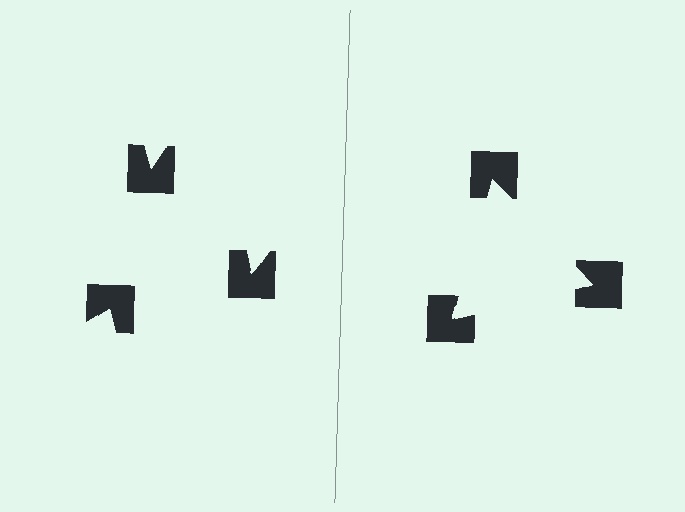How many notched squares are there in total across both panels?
6 — 3 on each side.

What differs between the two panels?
The notched squares are positioned identically on both sides; only the wedge orientations differ. On the right they align to a triangle; on the left they are misaligned.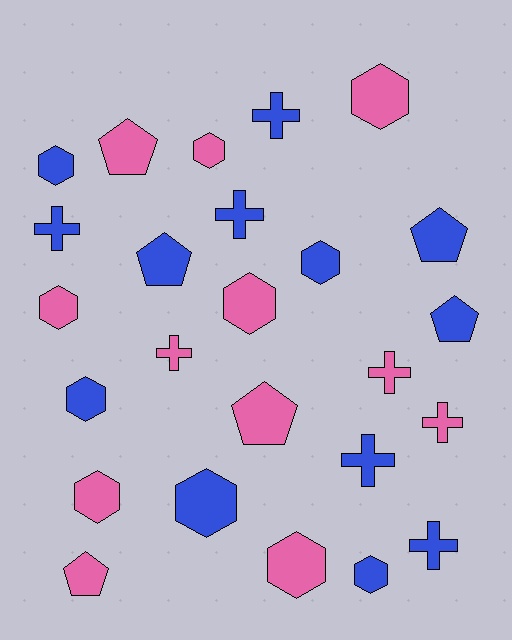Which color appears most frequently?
Blue, with 13 objects.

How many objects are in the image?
There are 25 objects.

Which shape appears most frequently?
Hexagon, with 11 objects.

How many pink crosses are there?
There are 3 pink crosses.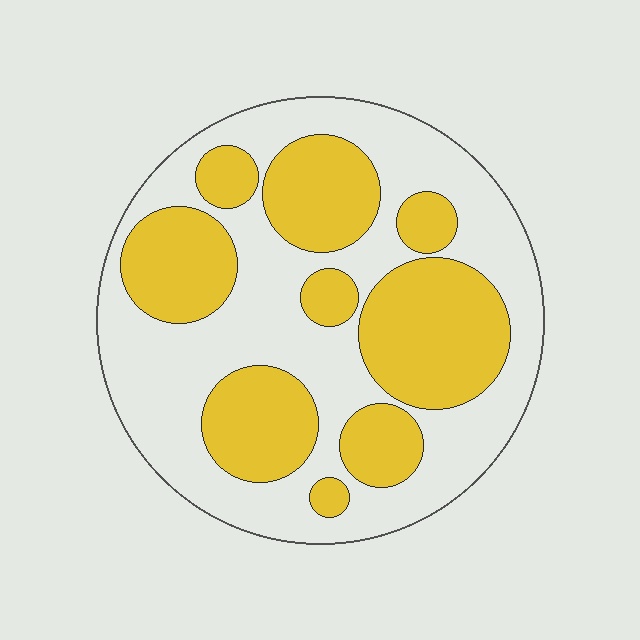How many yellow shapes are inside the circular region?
9.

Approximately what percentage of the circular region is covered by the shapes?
Approximately 40%.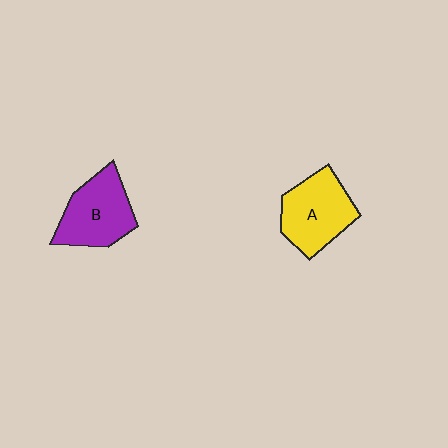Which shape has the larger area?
Shape A (yellow).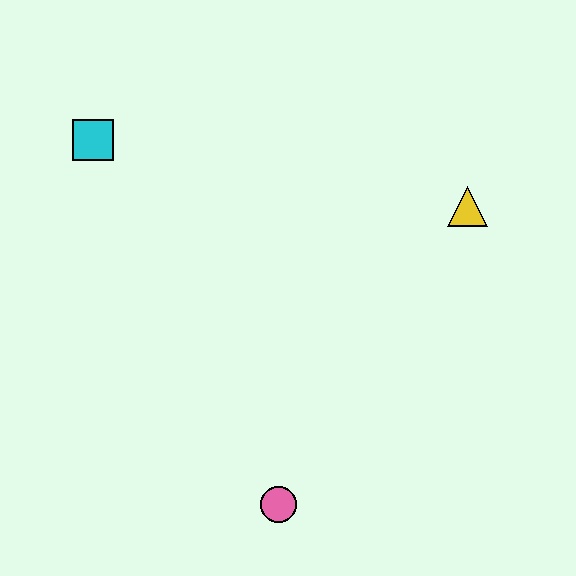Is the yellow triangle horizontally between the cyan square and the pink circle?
No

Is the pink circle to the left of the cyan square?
No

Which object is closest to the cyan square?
The yellow triangle is closest to the cyan square.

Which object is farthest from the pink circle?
The cyan square is farthest from the pink circle.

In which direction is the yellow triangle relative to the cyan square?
The yellow triangle is to the right of the cyan square.